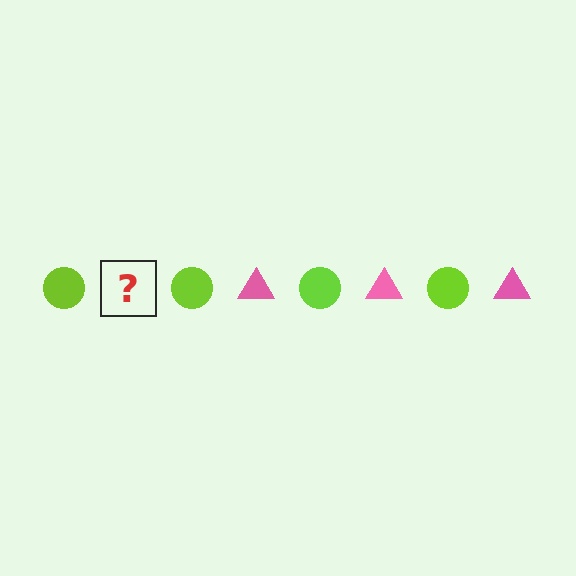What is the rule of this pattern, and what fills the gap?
The rule is that the pattern alternates between lime circle and pink triangle. The gap should be filled with a pink triangle.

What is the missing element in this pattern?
The missing element is a pink triangle.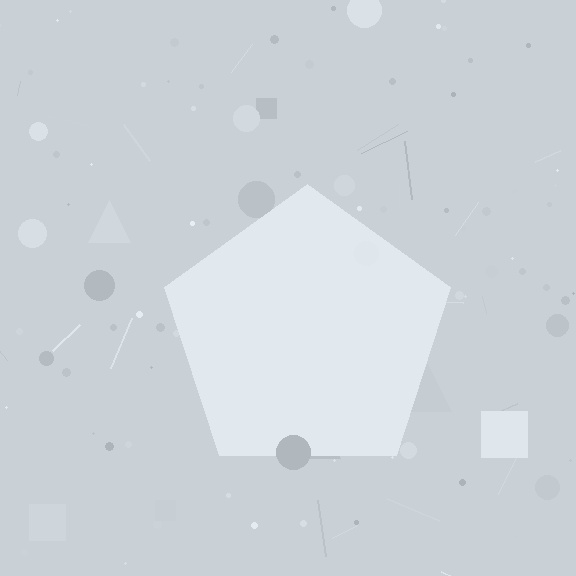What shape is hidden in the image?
A pentagon is hidden in the image.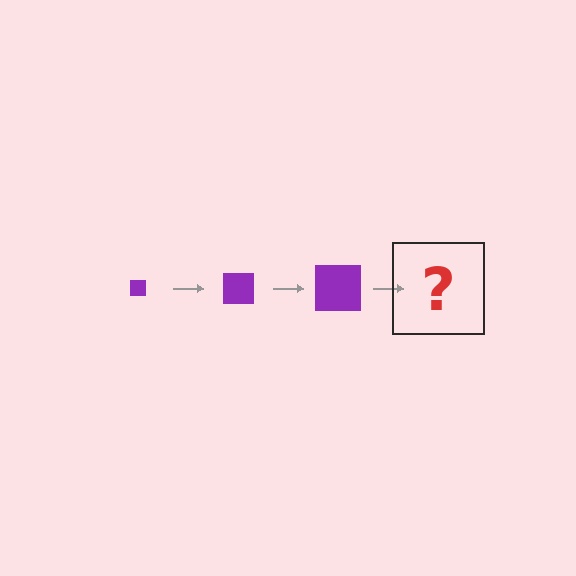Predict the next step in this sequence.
The next step is a purple square, larger than the previous one.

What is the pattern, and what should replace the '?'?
The pattern is that the square gets progressively larger each step. The '?' should be a purple square, larger than the previous one.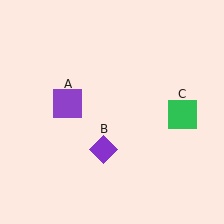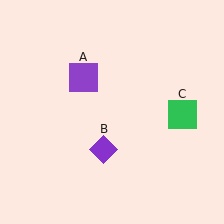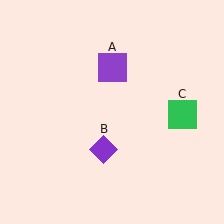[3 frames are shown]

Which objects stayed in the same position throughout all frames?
Purple diamond (object B) and green square (object C) remained stationary.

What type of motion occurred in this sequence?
The purple square (object A) rotated clockwise around the center of the scene.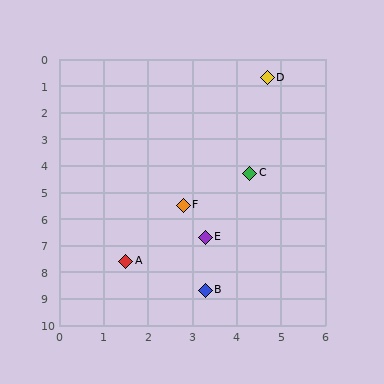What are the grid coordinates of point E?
Point E is at approximately (3.3, 6.7).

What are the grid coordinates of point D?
Point D is at approximately (4.7, 0.7).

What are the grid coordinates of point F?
Point F is at approximately (2.8, 5.5).